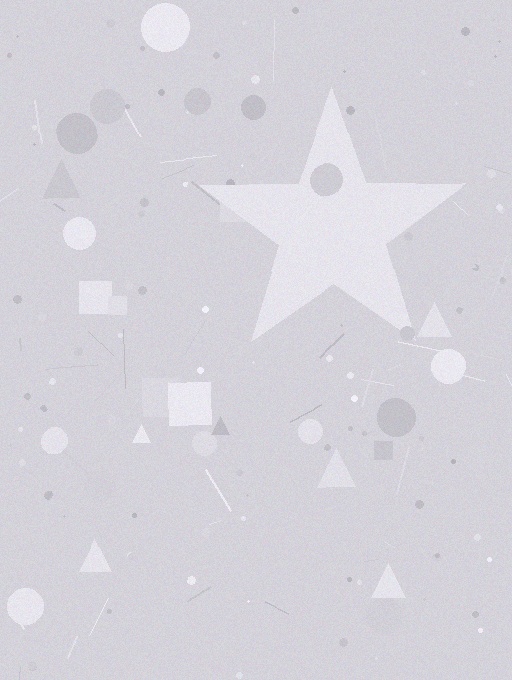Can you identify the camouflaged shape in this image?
The camouflaged shape is a star.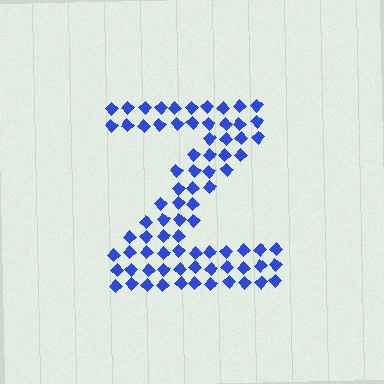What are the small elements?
The small elements are diamonds.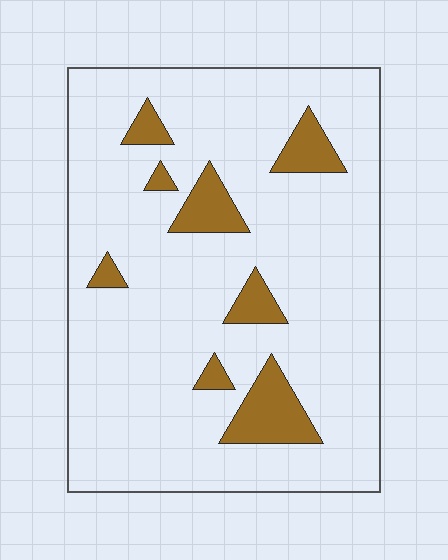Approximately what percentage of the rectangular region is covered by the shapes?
Approximately 10%.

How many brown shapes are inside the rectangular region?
8.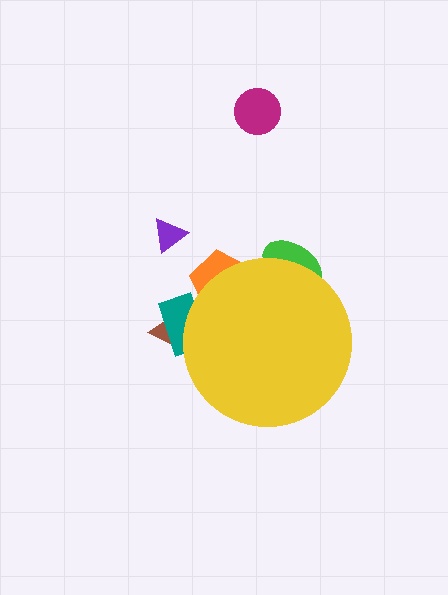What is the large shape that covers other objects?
A yellow circle.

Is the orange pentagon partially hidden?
Yes, the orange pentagon is partially hidden behind the yellow circle.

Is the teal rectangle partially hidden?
Yes, the teal rectangle is partially hidden behind the yellow circle.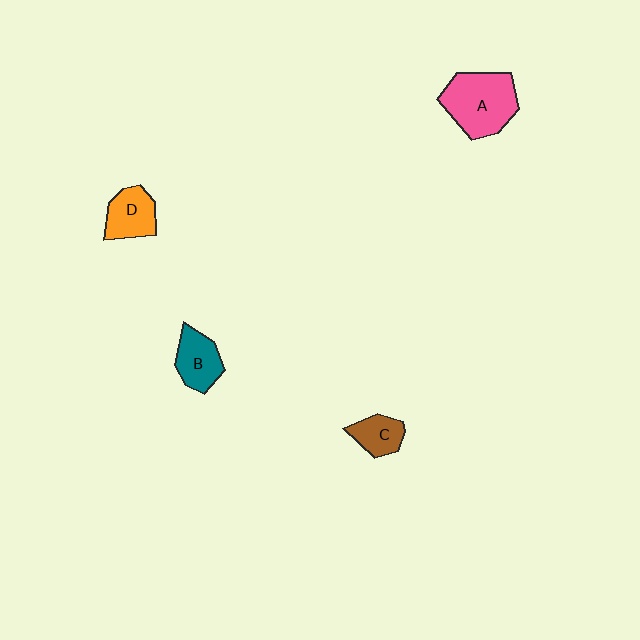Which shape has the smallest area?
Shape C (brown).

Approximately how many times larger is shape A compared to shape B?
Approximately 1.7 times.